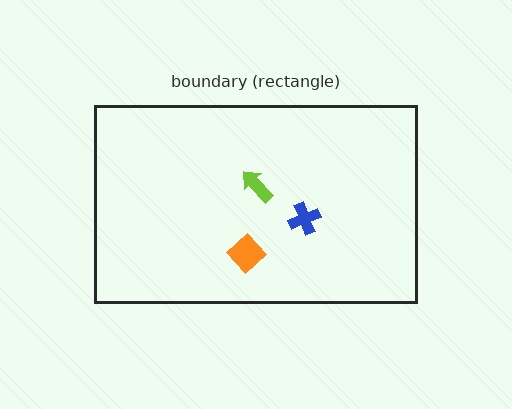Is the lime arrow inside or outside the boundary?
Inside.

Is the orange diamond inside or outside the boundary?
Inside.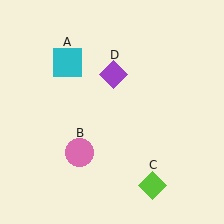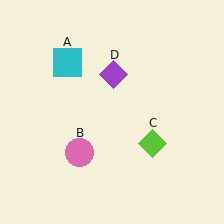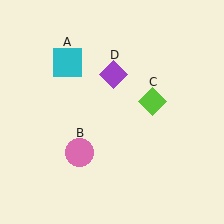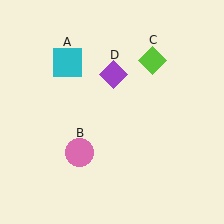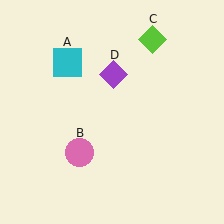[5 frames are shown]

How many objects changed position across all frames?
1 object changed position: lime diamond (object C).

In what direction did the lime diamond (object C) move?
The lime diamond (object C) moved up.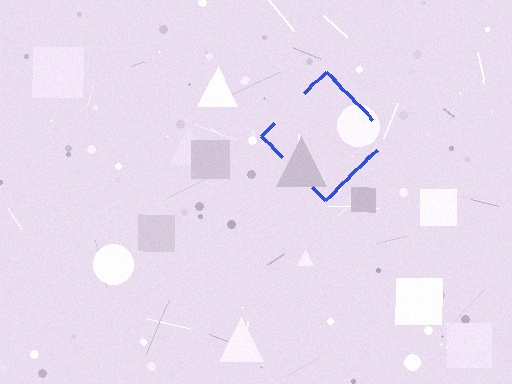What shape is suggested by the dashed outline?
The dashed outline suggests a diamond.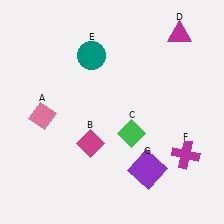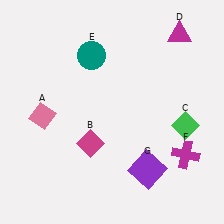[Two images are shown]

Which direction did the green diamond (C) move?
The green diamond (C) moved right.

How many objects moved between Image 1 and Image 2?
1 object moved between the two images.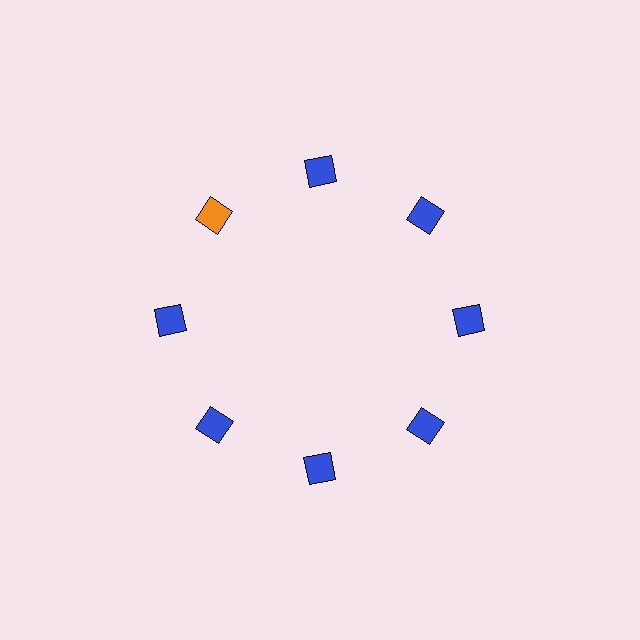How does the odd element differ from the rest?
It has a different color: orange instead of blue.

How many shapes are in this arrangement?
There are 8 shapes arranged in a ring pattern.